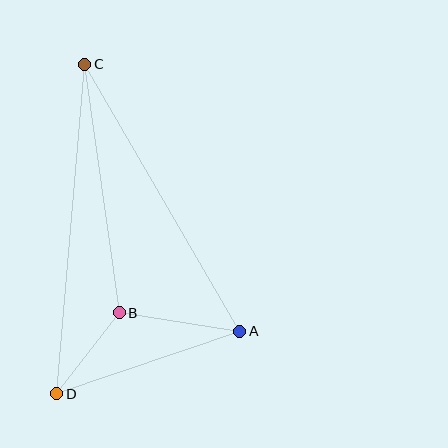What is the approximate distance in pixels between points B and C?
The distance between B and C is approximately 251 pixels.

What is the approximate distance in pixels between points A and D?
The distance between A and D is approximately 194 pixels.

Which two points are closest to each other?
Points B and D are closest to each other.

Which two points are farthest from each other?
Points C and D are farthest from each other.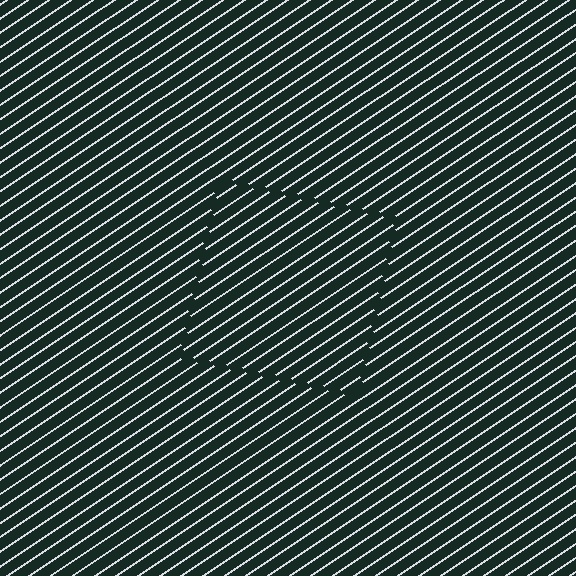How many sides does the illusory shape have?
4 sides — the line-ends trace a square.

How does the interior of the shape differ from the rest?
The interior of the shape contains the same grating, shifted by half a period — the contour is defined by the phase discontinuity where line-ends from the inner and outer gratings abut.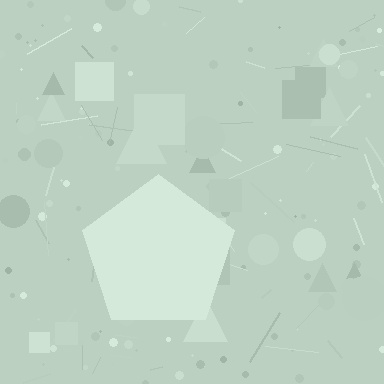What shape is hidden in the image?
A pentagon is hidden in the image.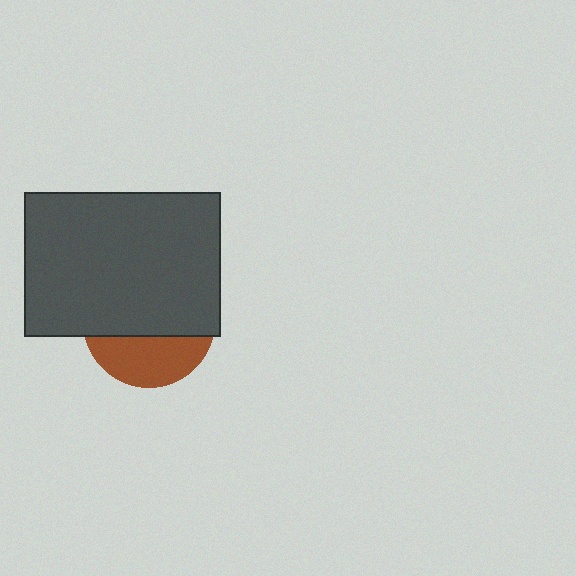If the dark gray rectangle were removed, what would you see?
You would see the complete brown circle.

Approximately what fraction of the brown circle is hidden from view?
Roughly 65% of the brown circle is hidden behind the dark gray rectangle.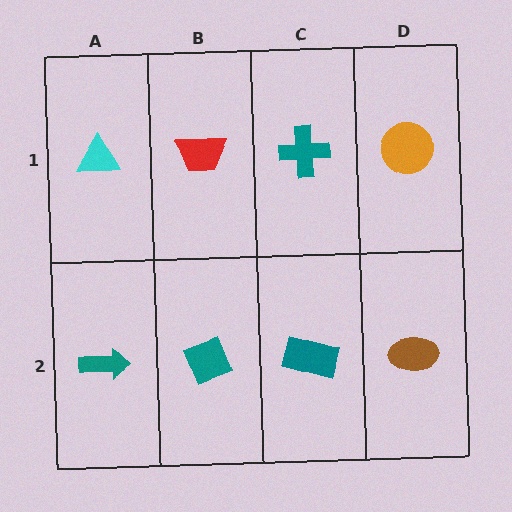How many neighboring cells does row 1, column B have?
3.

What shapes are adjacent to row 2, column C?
A teal cross (row 1, column C), a teal diamond (row 2, column B), a brown ellipse (row 2, column D).